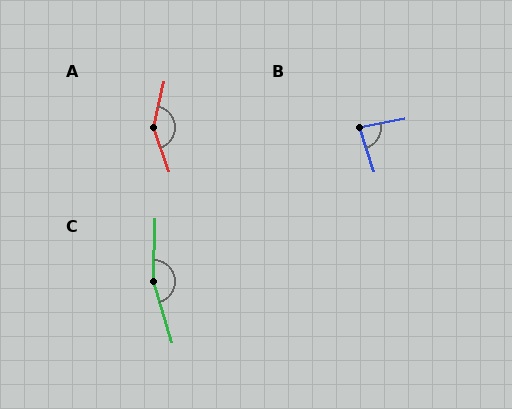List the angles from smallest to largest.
B (83°), A (148°), C (162°).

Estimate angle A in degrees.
Approximately 148 degrees.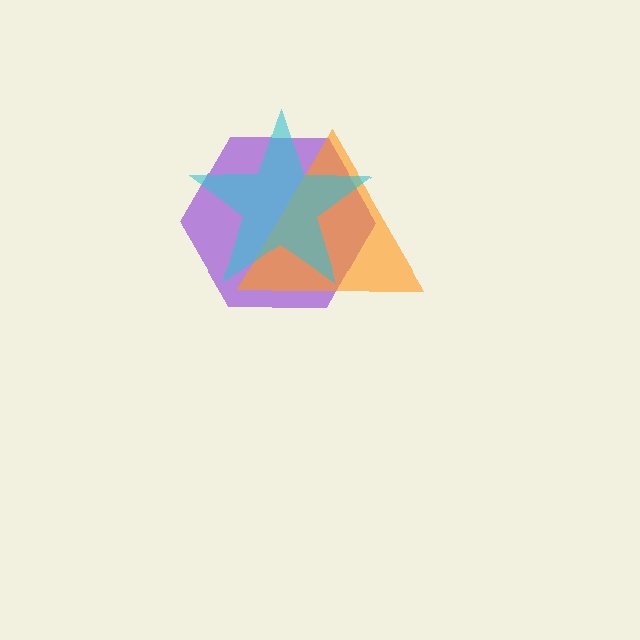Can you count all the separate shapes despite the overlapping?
Yes, there are 3 separate shapes.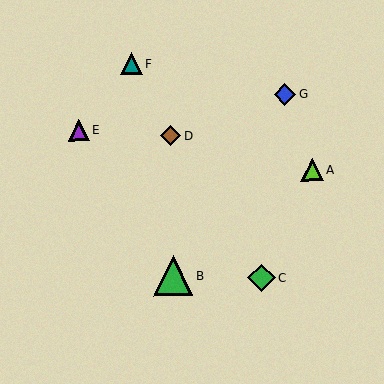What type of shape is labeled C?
Shape C is a green diamond.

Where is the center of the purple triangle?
The center of the purple triangle is at (79, 130).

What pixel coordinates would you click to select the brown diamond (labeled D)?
Click at (171, 136) to select the brown diamond D.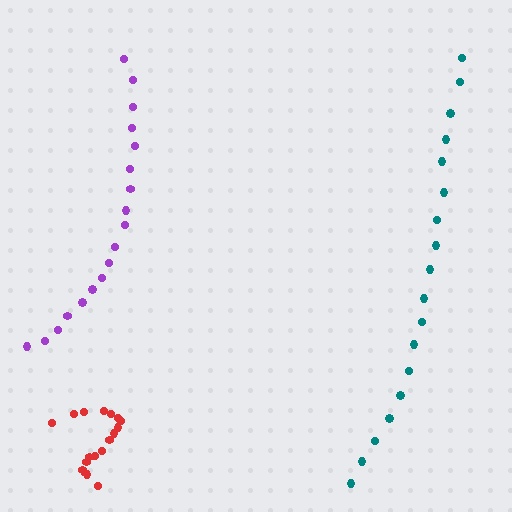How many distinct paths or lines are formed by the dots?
There are 3 distinct paths.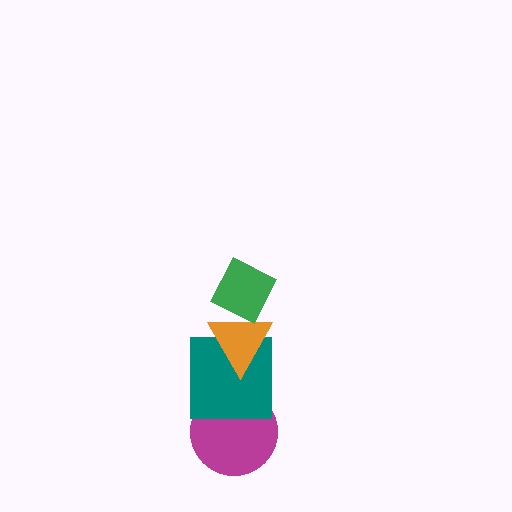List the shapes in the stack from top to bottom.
From top to bottom: the green diamond, the orange triangle, the teal square, the magenta circle.